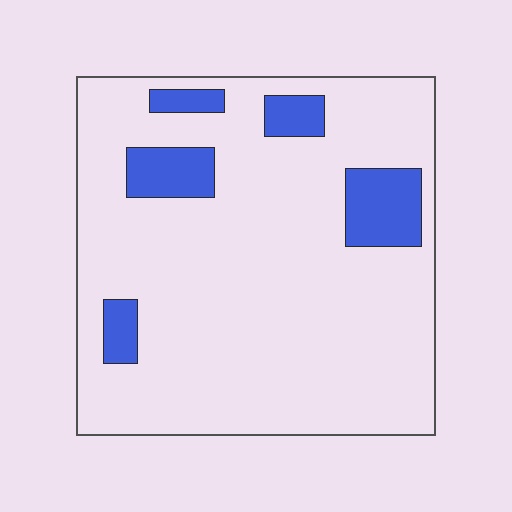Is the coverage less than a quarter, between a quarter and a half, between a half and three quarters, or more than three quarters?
Less than a quarter.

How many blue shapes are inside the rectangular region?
5.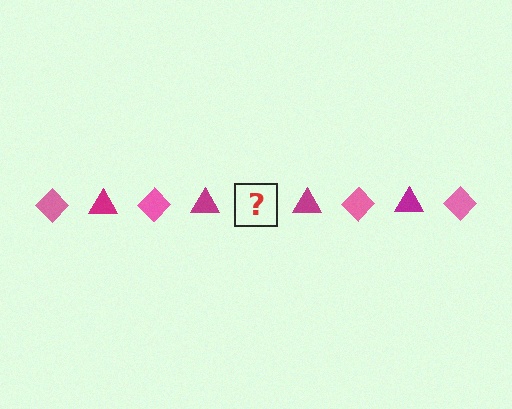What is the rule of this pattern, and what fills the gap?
The rule is that the pattern alternates between pink diamond and magenta triangle. The gap should be filled with a pink diamond.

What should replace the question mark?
The question mark should be replaced with a pink diamond.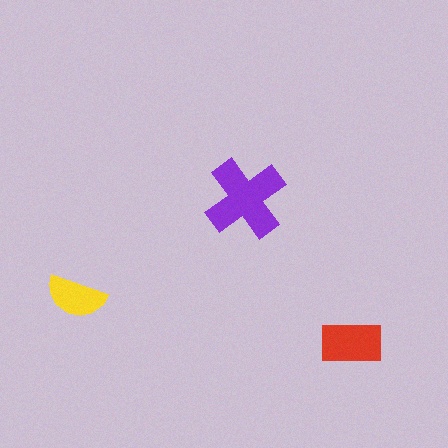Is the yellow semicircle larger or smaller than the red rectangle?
Smaller.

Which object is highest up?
The purple cross is topmost.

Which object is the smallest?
The yellow semicircle.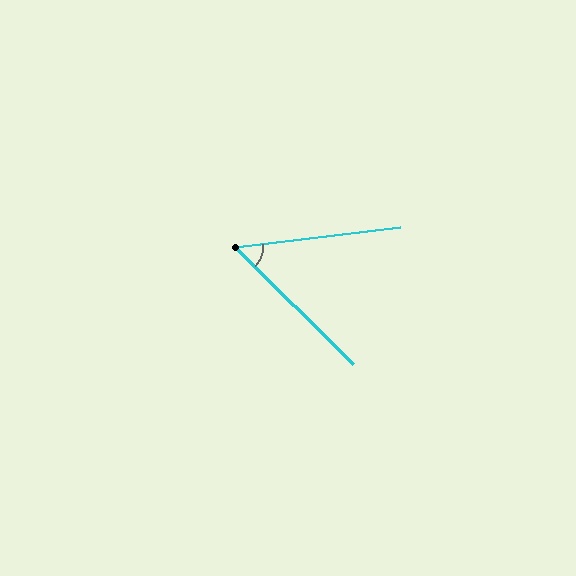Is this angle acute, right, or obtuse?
It is acute.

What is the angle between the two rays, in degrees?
Approximately 52 degrees.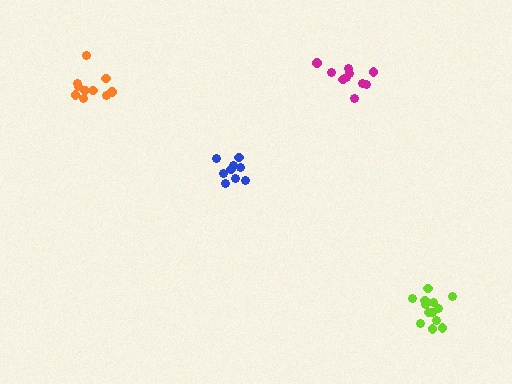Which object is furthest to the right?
The lime cluster is rightmost.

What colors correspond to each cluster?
The clusters are colored: lime, blue, orange, magenta.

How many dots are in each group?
Group 1: 13 dots, Group 2: 9 dots, Group 3: 10 dots, Group 4: 10 dots (42 total).